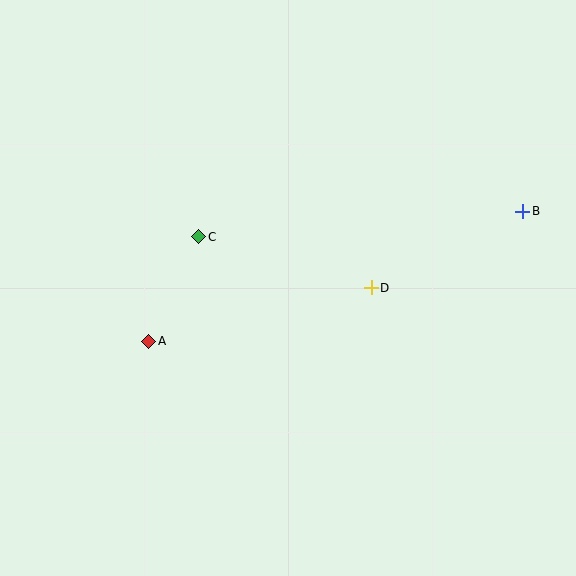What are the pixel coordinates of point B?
Point B is at (523, 211).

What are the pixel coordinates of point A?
Point A is at (149, 341).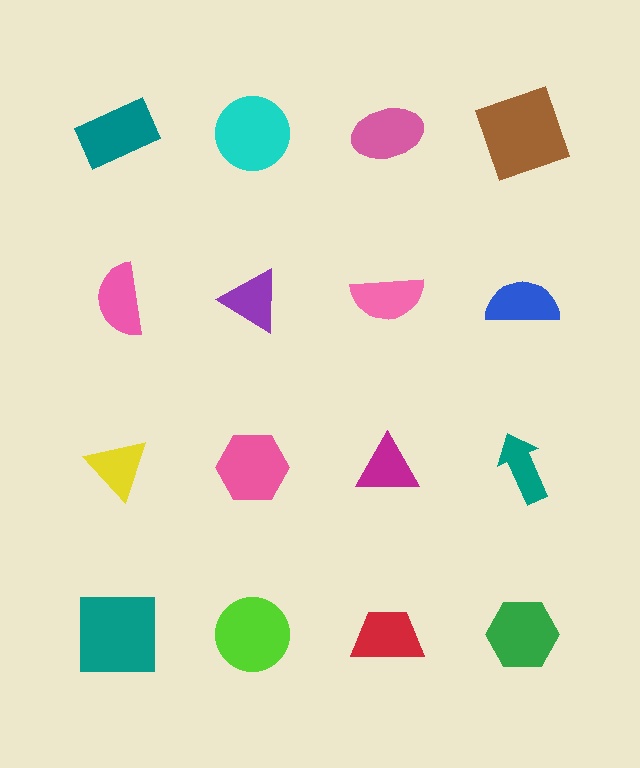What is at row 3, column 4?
A teal arrow.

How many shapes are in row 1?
4 shapes.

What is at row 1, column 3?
A pink ellipse.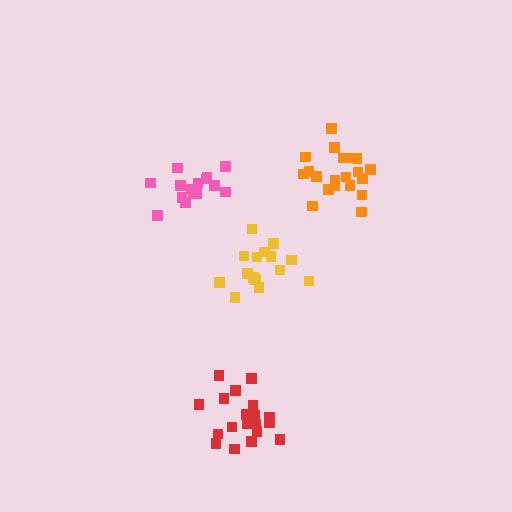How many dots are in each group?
Group 1: 20 dots, Group 2: 20 dots, Group 3: 15 dots, Group 4: 15 dots (70 total).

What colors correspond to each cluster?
The clusters are colored: orange, red, pink, yellow.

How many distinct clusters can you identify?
There are 4 distinct clusters.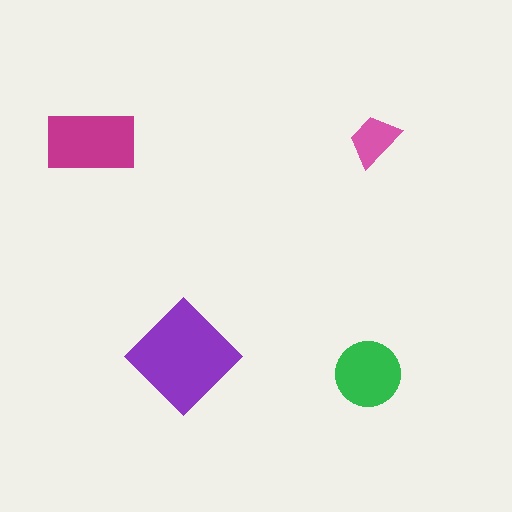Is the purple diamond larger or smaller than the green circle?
Larger.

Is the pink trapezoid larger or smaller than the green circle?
Smaller.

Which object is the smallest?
The pink trapezoid.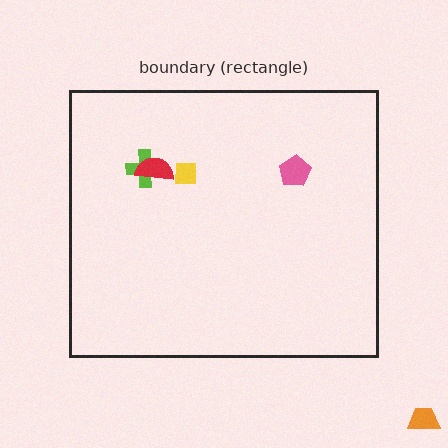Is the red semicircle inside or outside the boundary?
Inside.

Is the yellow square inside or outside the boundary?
Inside.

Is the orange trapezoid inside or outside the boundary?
Outside.